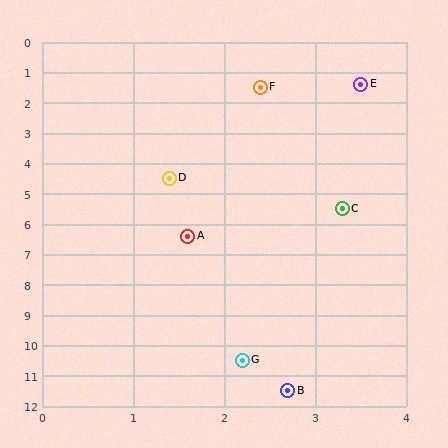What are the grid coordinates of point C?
Point C is at approximately (3.3, 5.5).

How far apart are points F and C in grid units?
Points F and C are about 4.1 grid units apart.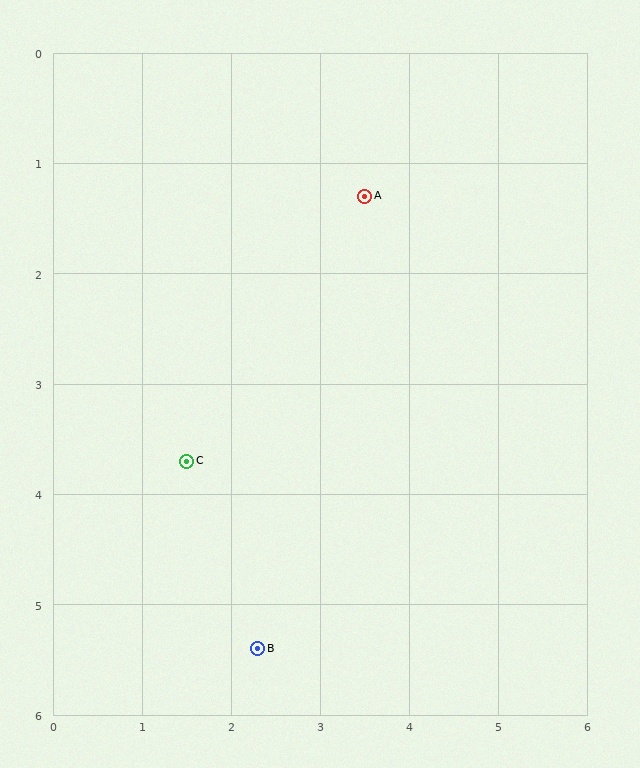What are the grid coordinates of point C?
Point C is at approximately (1.5, 3.7).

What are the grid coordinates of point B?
Point B is at approximately (2.3, 5.4).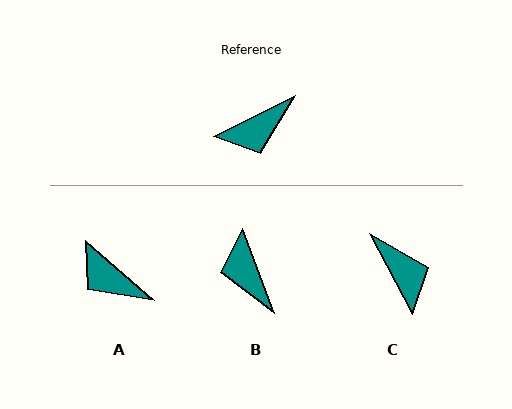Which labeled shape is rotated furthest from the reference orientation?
B, about 96 degrees away.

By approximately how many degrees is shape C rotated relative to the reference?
Approximately 92 degrees counter-clockwise.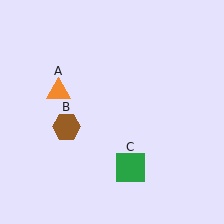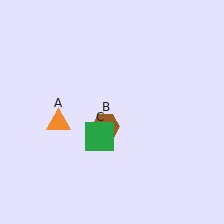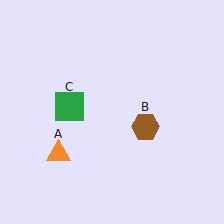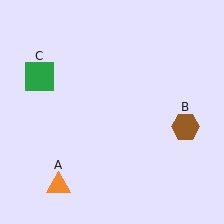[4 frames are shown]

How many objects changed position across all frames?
3 objects changed position: orange triangle (object A), brown hexagon (object B), green square (object C).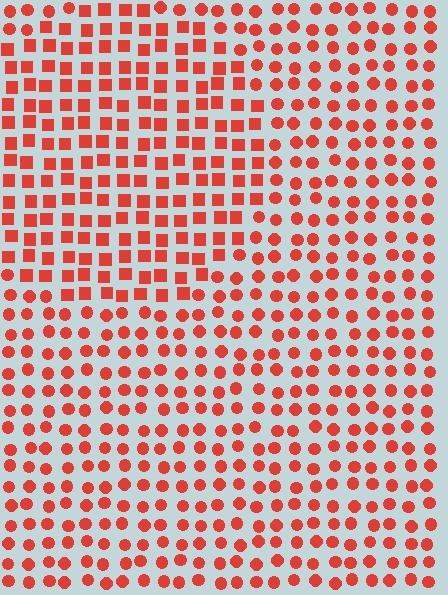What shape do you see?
I see a circle.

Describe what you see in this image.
The image is filled with small red elements arranged in a uniform grid. A circle-shaped region contains squares, while the surrounding area contains circles. The boundary is defined purely by the change in element shape.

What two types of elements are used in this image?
The image uses squares inside the circle region and circles outside it.